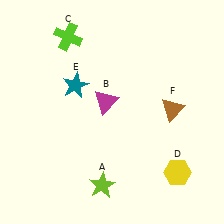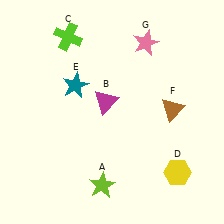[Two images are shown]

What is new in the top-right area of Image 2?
A pink star (G) was added in the top-right area of Image 2.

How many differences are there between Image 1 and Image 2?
There is 1 difference between the two images.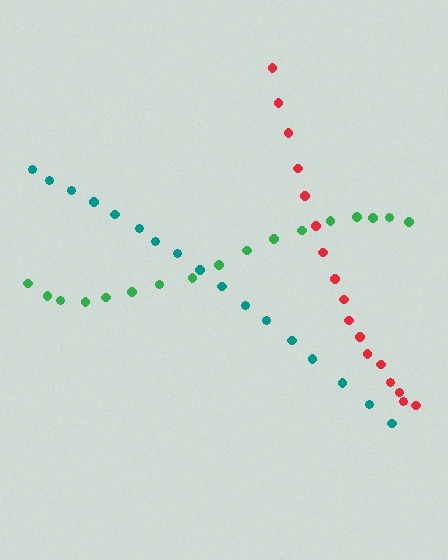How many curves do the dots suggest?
There are 3 distinct paths.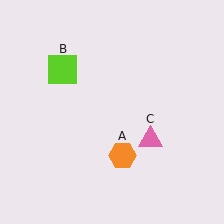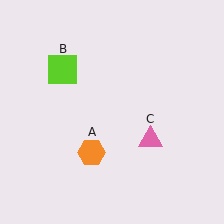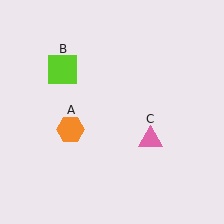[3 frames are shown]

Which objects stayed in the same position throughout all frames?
Lime square (object B) and pink triangle (object C) remained stationary.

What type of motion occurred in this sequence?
The orange hexagon (object A) rotated clockwise around the center of the scene.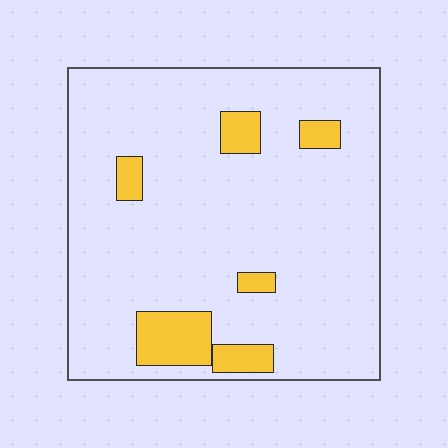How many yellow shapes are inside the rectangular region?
6.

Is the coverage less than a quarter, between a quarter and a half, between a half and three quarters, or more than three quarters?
Less than a quarter.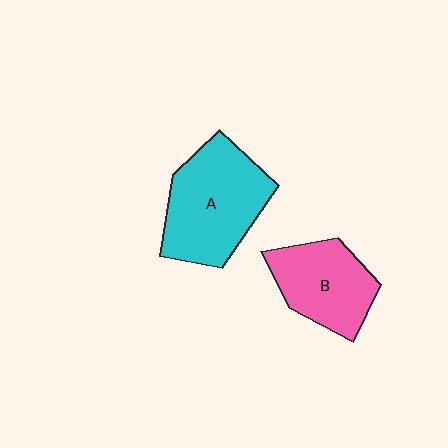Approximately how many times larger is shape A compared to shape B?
Approximately 1.4 times.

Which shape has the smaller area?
Shape B (pink).